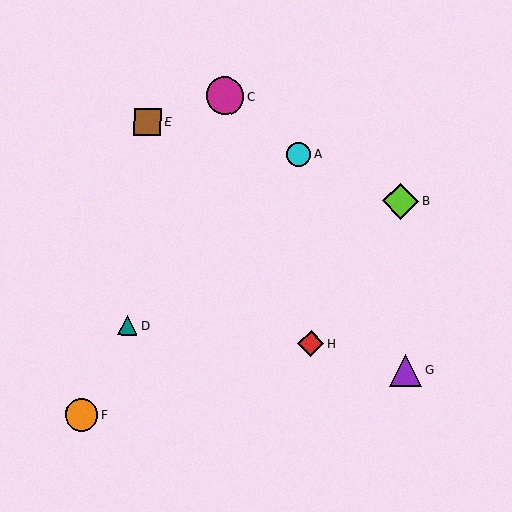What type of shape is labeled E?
Shape E is a brown square.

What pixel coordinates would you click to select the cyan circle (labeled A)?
Click at (299, 154) to select the cyan circle A.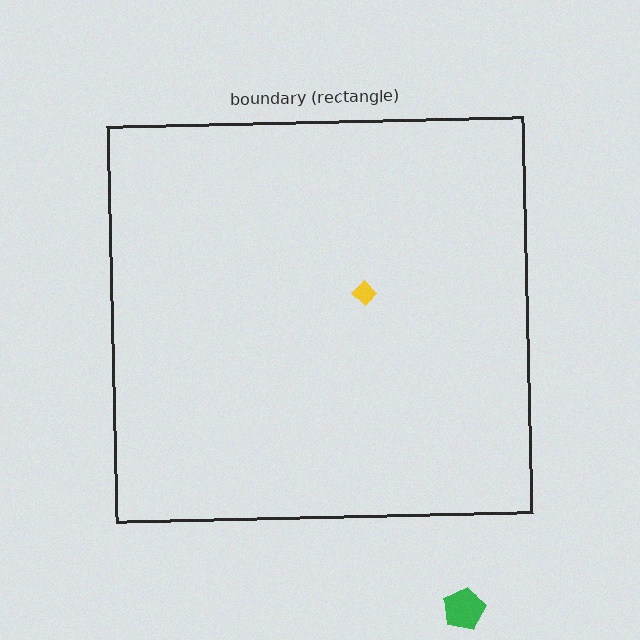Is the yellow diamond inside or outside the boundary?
Inside.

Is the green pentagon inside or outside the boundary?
Outside.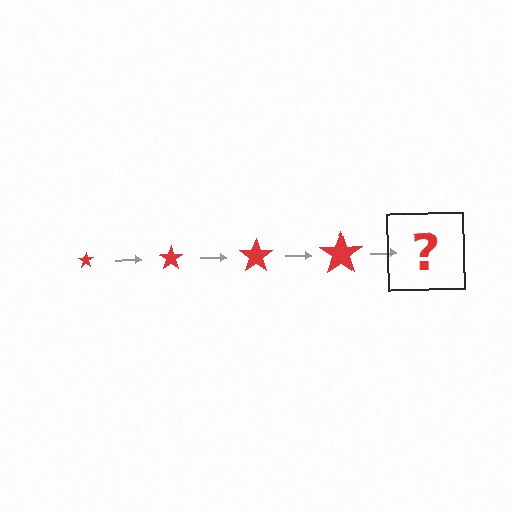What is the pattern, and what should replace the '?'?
The pattern is that the star gets progressively larger each step. The '?' should be a red star, larger than the previous one.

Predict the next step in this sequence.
The next step is a red star, larger than the previous one.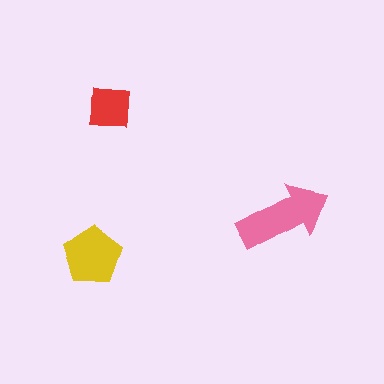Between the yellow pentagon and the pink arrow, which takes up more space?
The pink arrow.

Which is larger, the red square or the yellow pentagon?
The yellow pentagon.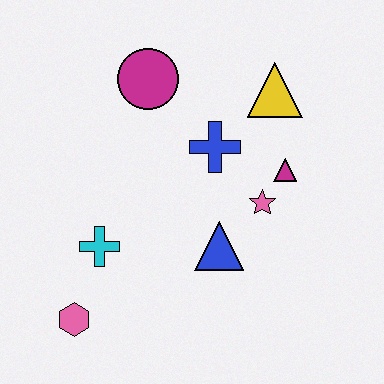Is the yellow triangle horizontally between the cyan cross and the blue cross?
No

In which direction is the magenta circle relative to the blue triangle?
The magenta circle is above the blue triangle.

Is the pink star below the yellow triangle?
Yes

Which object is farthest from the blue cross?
The pink hexagon is farthest from the blue cross.